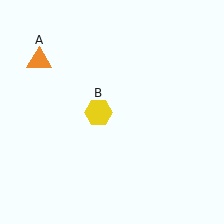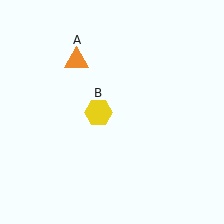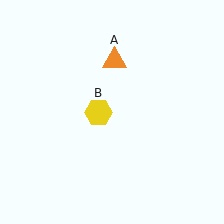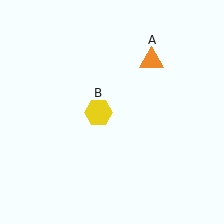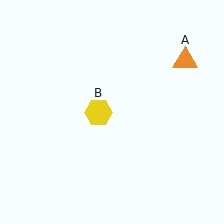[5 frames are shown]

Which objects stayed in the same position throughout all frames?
Yellow hexagon (object B) remained stationary.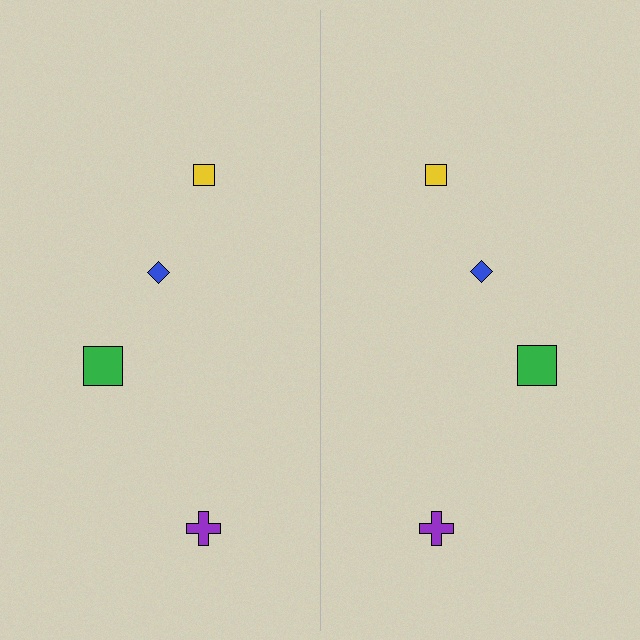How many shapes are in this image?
There are 8 shapes in this image.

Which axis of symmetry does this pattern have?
The pattern has a vertical axis of symmetry running through the center of the image.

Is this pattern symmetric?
Yes, this pattern has bilateral (reflection) symmetry.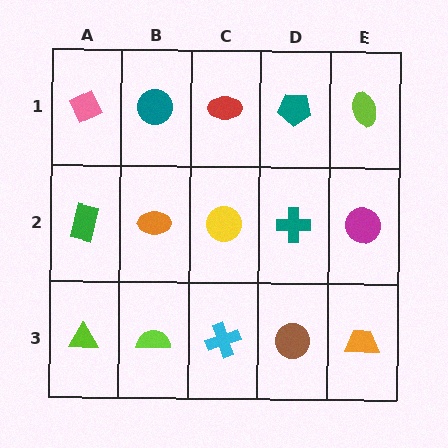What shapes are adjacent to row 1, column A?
A green rectangle (row 2, column A), a teal circle (row 1, column B).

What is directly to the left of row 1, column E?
A teal pentagon.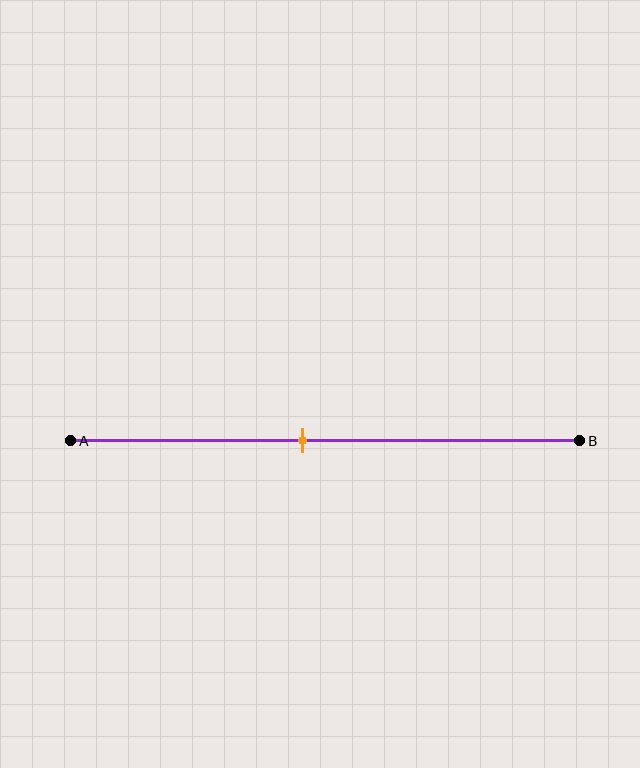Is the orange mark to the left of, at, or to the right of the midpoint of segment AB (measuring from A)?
The orange mark is to the left of the midpoint of segment AB.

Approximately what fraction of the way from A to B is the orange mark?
The orange mark is approximately 45% of the way from A to B.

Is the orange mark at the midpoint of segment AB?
No, the mark is at about 45% from A, not at the 50% midpoint.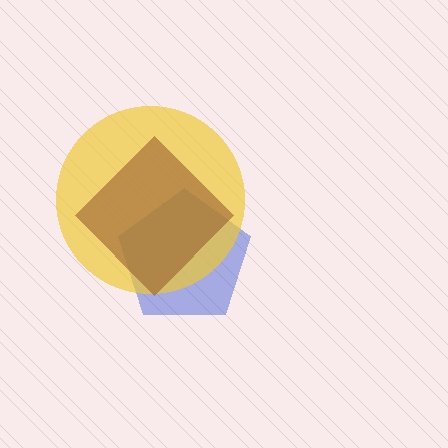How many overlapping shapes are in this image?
There are 3 overlapping shapes in the image.